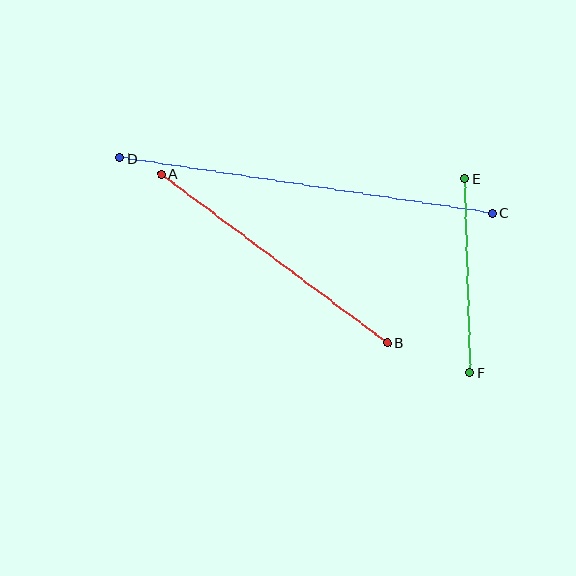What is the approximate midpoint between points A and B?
The midpoint is at approximately (274, 258) pixels.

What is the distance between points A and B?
The distance is approximately 282 pixels.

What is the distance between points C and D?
The distance is approximately 376 pixels.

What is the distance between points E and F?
The distance is approximately 194 pixels.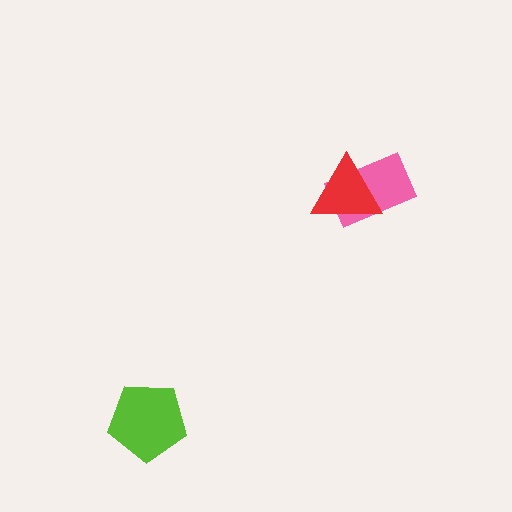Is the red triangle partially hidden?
No, no other shape covers it.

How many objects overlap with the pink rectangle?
1 object overlaps with the pink rectangle.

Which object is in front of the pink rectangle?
The red triangle is in front of the pink rectangle.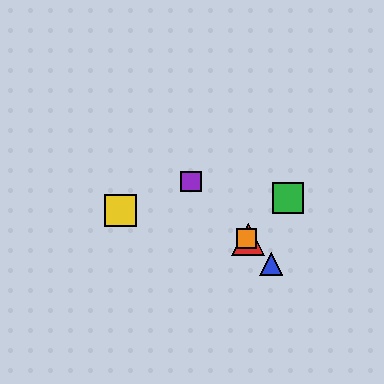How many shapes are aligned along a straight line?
4 shapes (the red triangle, the blue triangle, the purple square, the orange square) are aligned along a straight line.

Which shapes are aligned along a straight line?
The red triangle, the blue triangle, the purple square, the orange square are aligned along a straight line.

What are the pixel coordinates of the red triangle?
The red triangle is at (248, 240).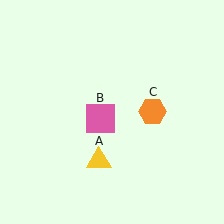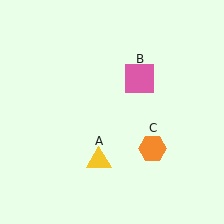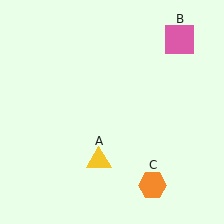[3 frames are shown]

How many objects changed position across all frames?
2 objects changed position: pink square (object B), orange hexagon (object C).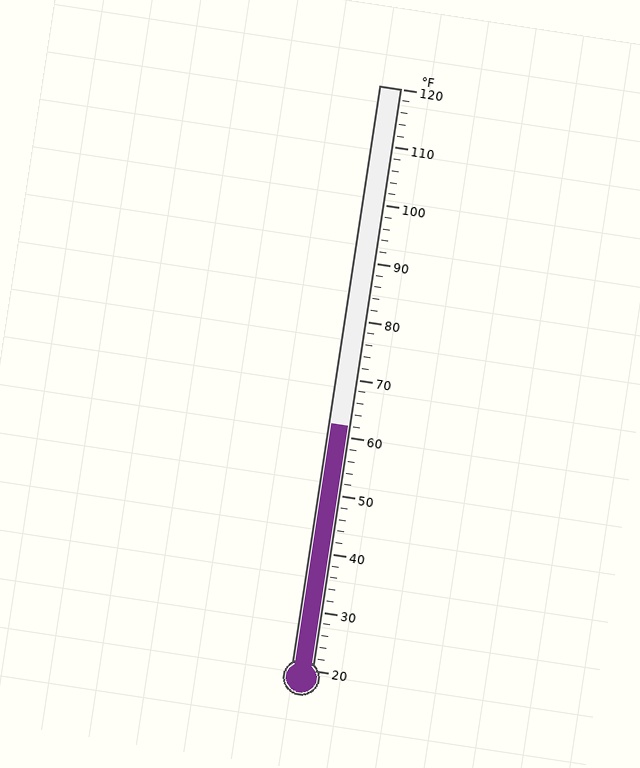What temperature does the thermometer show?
The thermometer shows approximately 62°F.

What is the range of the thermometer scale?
The thermometer scale ranges from 20°F to 120°F.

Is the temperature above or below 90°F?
The temperature is below 90°F.